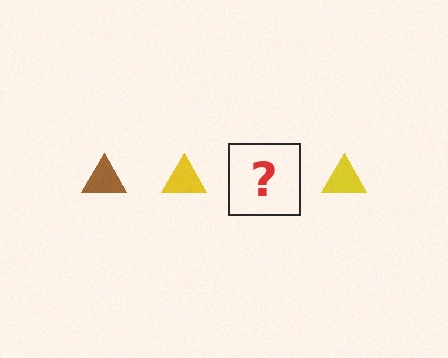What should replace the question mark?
The question mark should be replaced with a brown triangle.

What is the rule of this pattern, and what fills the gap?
The rule is that the pattern cycles through brown, yellow triangles. The gap should be filled with a brown triangle.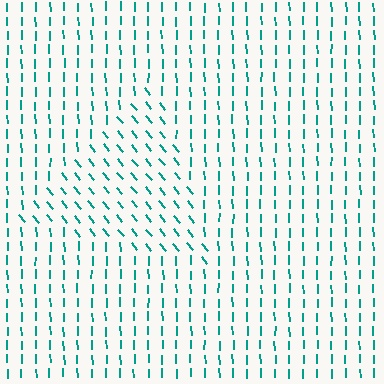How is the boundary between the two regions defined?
The boundary is defined purely by a change in line orientation (approximately 37 degrees difference). All lines are the same color and thickness.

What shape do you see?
I see a triangle.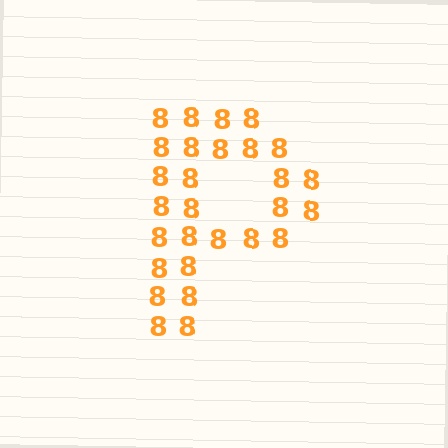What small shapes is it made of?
It is made of small digit 8's.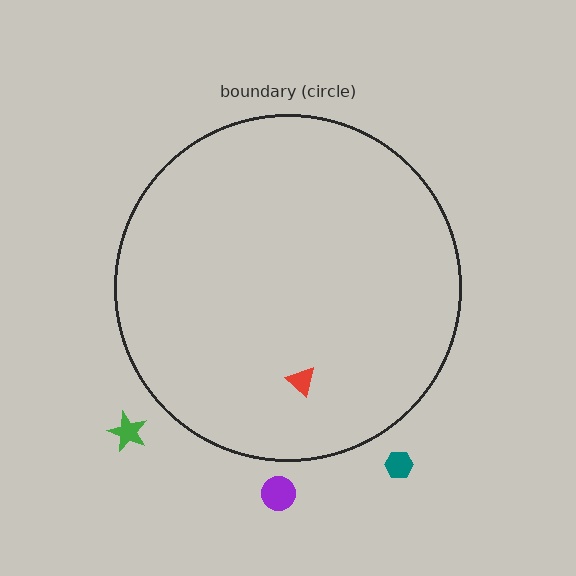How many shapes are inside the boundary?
1 inside, 3 outside.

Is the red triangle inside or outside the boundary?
Inside.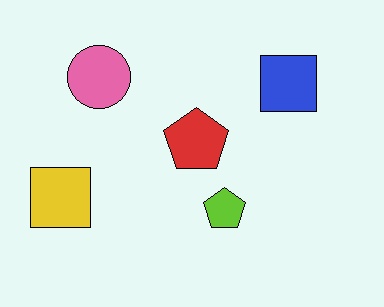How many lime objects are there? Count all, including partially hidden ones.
There is 1 lime object.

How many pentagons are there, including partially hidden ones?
There are 2 pentagons.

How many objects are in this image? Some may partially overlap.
There are 5 objects.